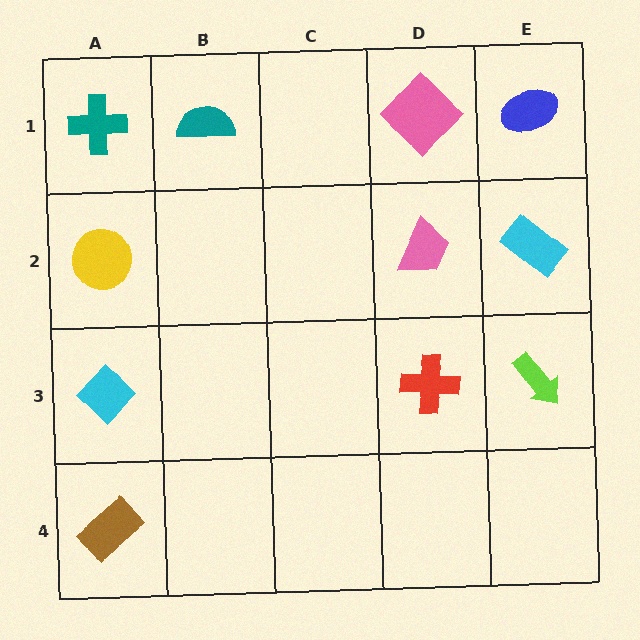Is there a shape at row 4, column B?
No, that cell is empty.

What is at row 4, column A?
A brown rectangle.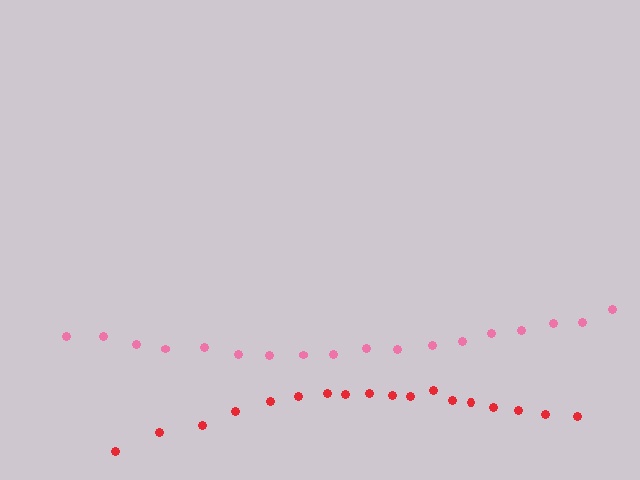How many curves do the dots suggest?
There are 2 distinct paths.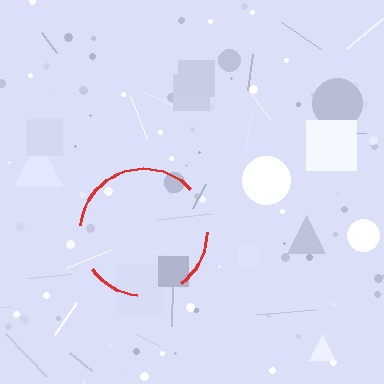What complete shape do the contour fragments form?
The contour fragments form a circle.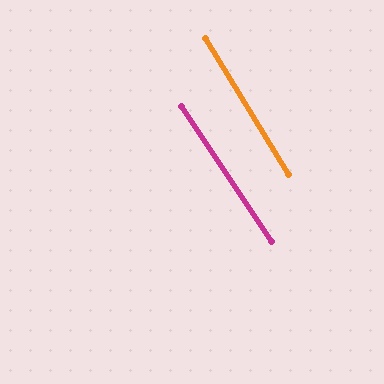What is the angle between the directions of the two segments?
Approximately 2 degrees.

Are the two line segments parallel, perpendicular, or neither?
Parallel — their directions differ by only 1.9°.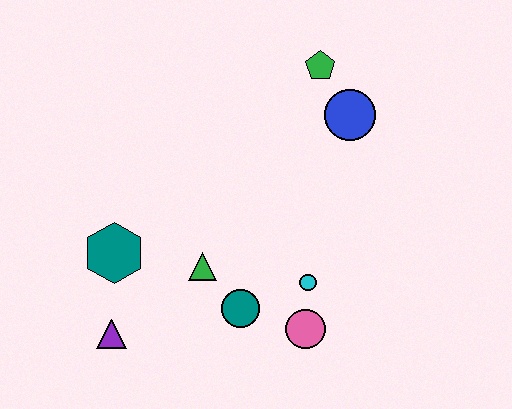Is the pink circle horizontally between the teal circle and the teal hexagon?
No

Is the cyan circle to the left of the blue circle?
Yes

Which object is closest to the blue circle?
The green pentagon is closest to the blue circle.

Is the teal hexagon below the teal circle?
No